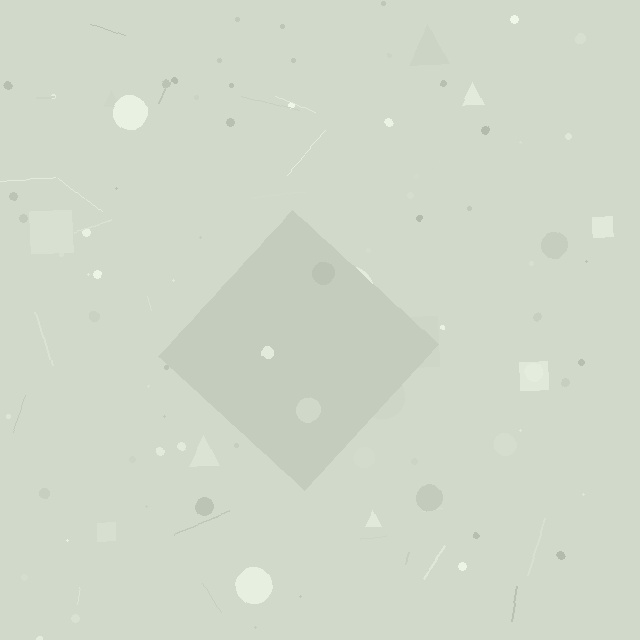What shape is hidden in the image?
A diamond is hidden in the image.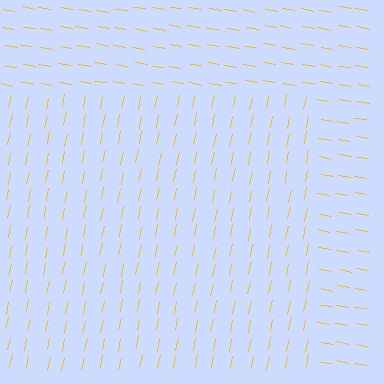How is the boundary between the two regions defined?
The boundary is defined purely by a change in line orientation (approximately 88 degrees difference). All lines are the same color and thickness.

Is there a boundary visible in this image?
Yes, there is a texture boundary formed by a change in line orientation.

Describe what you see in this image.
The image is filled with small yellow line segments. A rectangle region in the image has lines oriented differently from the surrounding lines, creating a visible texture boundary.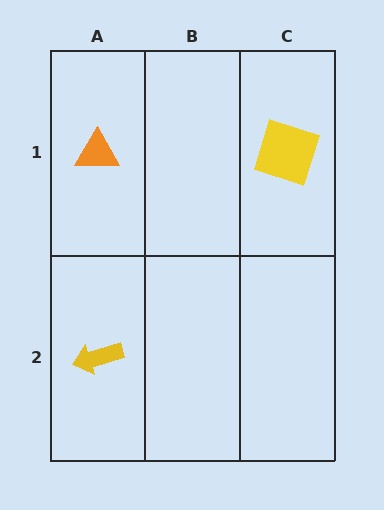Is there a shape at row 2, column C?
No, that cell is empty.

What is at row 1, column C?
A yellow square.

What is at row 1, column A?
An orange triangle.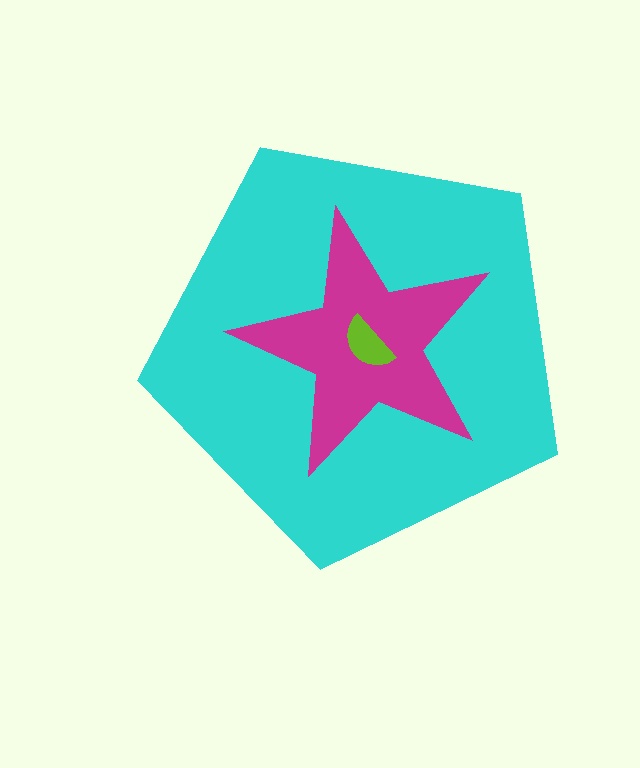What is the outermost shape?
The cyan pentagon.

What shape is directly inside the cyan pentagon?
The magenta star.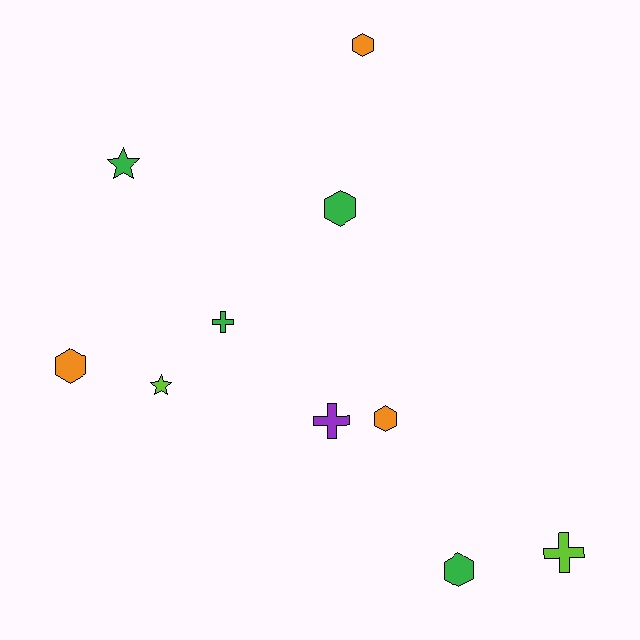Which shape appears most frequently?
Hexagon, with 5 objects.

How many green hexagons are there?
There are 2 green hexagons.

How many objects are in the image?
There are 10 objects.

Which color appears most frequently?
Green, with 4 objects.